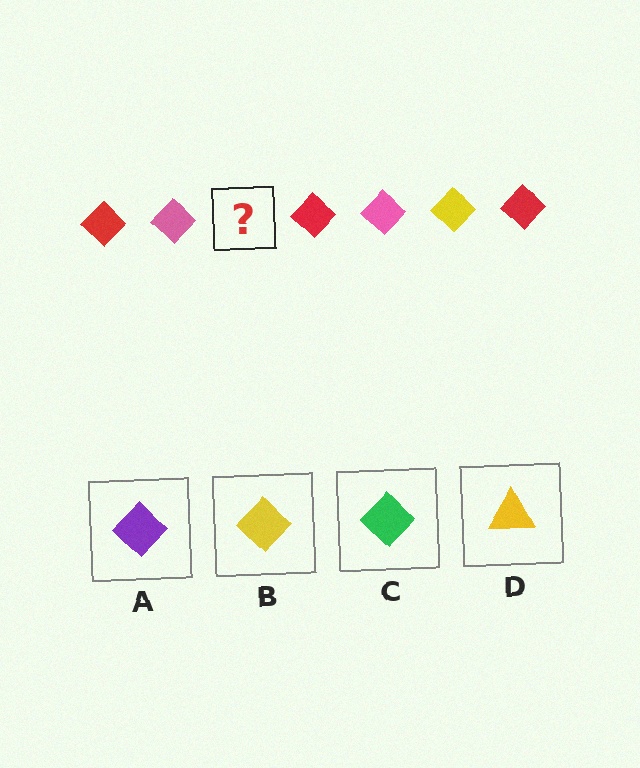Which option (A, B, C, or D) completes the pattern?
B.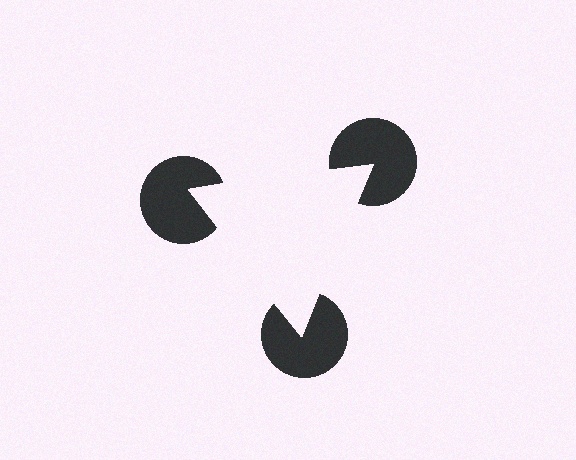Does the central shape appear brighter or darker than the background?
It typically appears slightly brighter than the background, even though no actual brightness change is drawn.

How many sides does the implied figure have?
3 sides.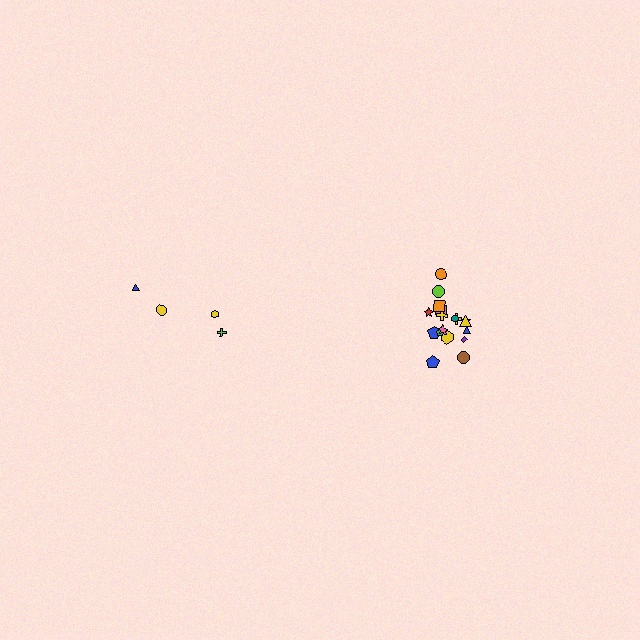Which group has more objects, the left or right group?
The right group.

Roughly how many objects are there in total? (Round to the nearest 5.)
Roughly 20 objects in total.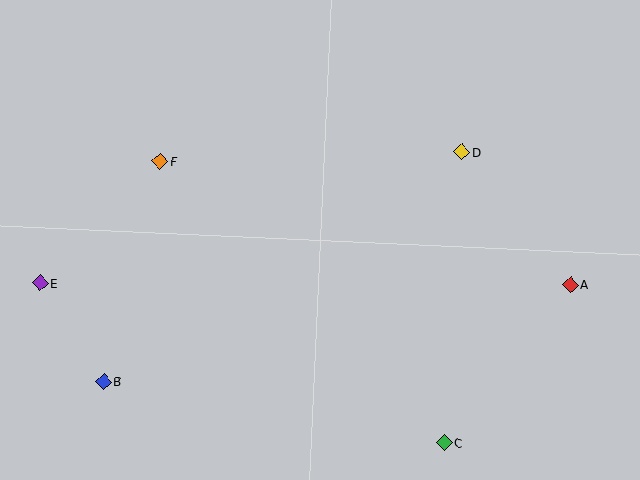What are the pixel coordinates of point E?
Point E is at (40, 283).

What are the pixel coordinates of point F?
Point F is at (160, 161).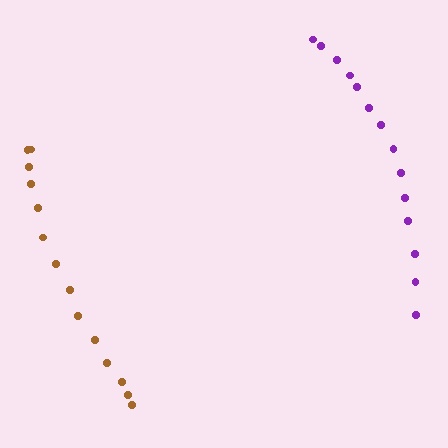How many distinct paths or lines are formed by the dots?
There are 2 distinct paths.